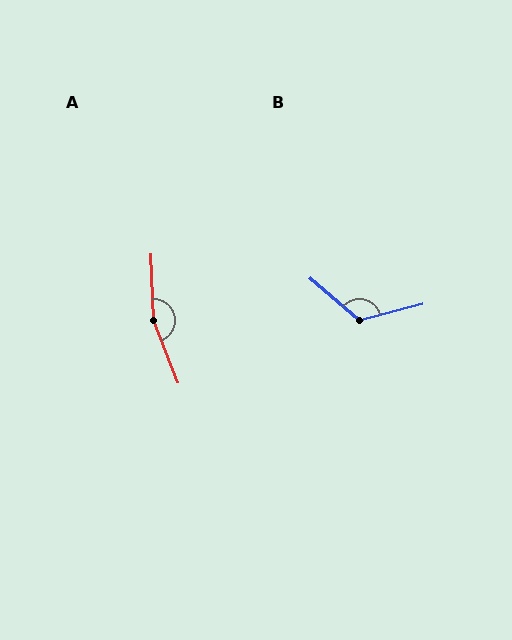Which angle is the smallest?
B, at approximately 124 degrees.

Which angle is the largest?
A, at approximately 160 degrees.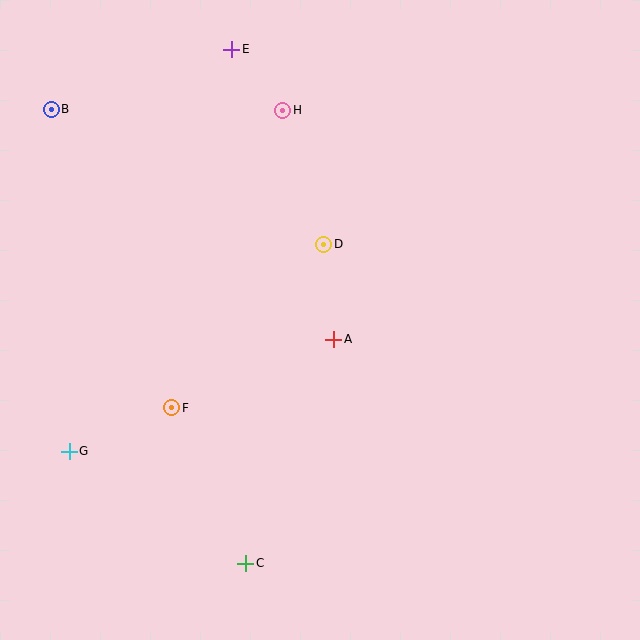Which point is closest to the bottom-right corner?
Point C is closest to the bottom-right corner.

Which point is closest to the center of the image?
Point A at (334, 339) is closest to the center.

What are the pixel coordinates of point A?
Point A is at (334, 339).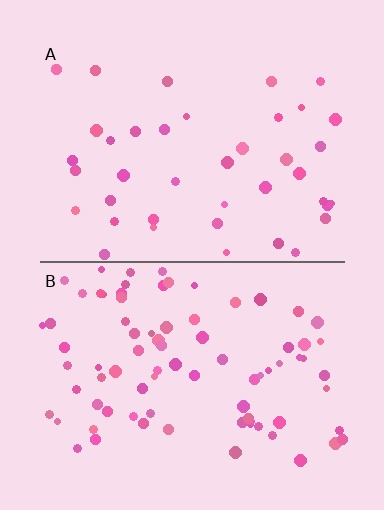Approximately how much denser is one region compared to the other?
Approximately 2.1× — region B over region A.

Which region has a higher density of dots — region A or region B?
B (the bottom).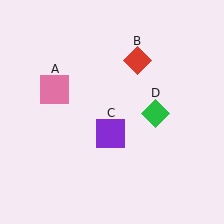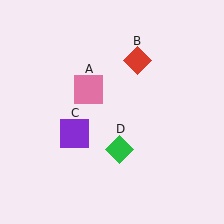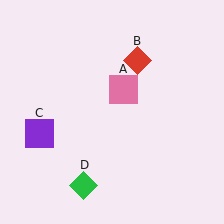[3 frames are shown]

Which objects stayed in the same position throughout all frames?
Red diamond (object B) remained stationary.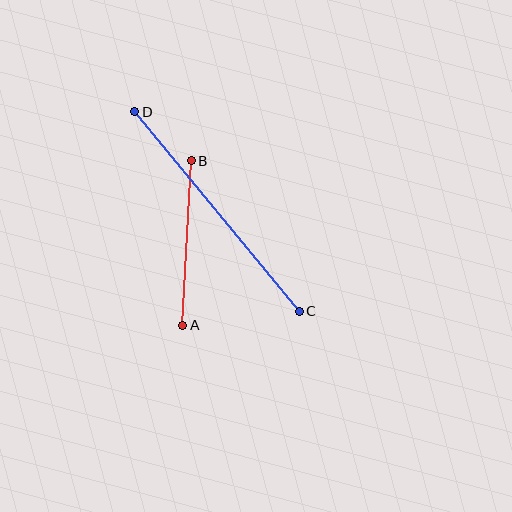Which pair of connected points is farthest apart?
Points C and D are farthest apart.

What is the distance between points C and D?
The distance is approximately 259 pixels.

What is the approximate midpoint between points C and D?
The midpoint is at approximately (217, 211) pixels.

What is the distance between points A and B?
The distance is approximately 165 pixels.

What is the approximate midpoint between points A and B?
The midpoint is at approximately (187, 243) pixels.